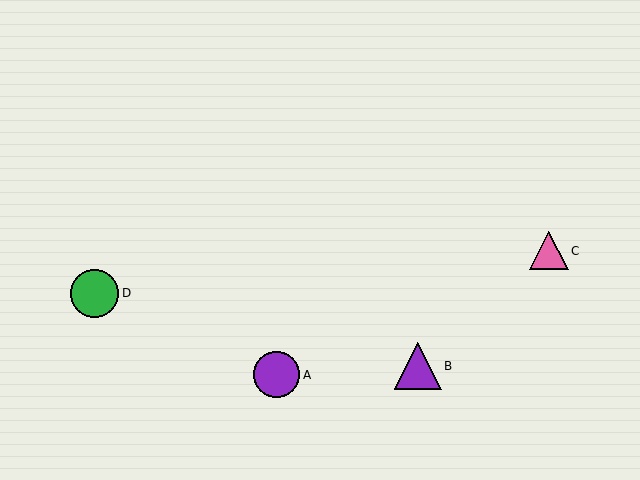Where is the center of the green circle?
The center of the green circle is at (94, 293).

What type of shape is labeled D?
Shape D is a green circle.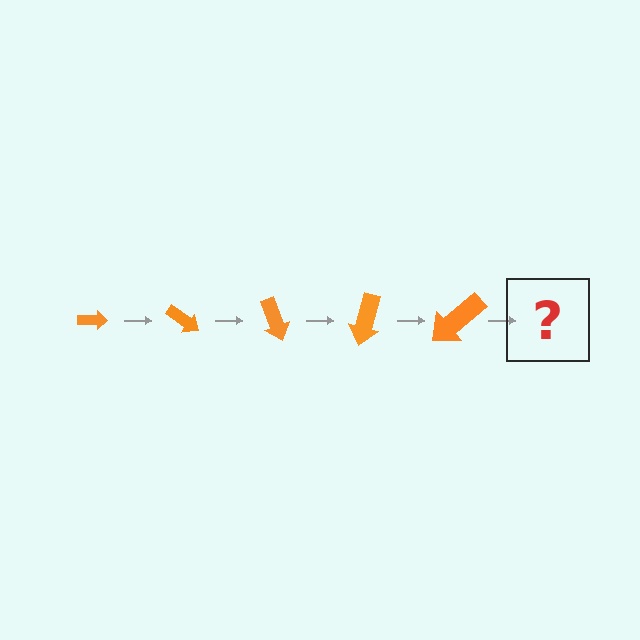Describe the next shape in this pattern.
It should be an arrow, larger than the previous one and rotated 175 degrees from the start.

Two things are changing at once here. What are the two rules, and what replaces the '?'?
The two rules are that the arrow grows larger each step and it rotates 35 degrees each step. The '?' should be an arrow, larger than the previous one and rotated 175 degrees from the start.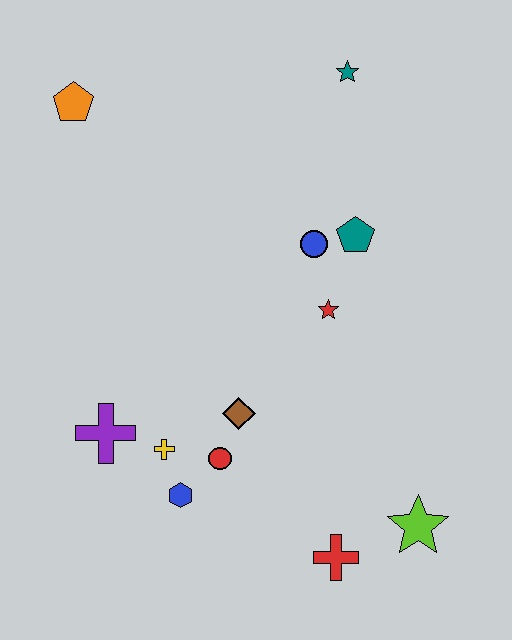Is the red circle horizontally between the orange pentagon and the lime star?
Yes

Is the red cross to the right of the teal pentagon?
No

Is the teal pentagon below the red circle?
No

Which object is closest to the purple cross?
The yellow cross is closest to the purple cross.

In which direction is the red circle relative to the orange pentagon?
The red circle is below the orange pentagon.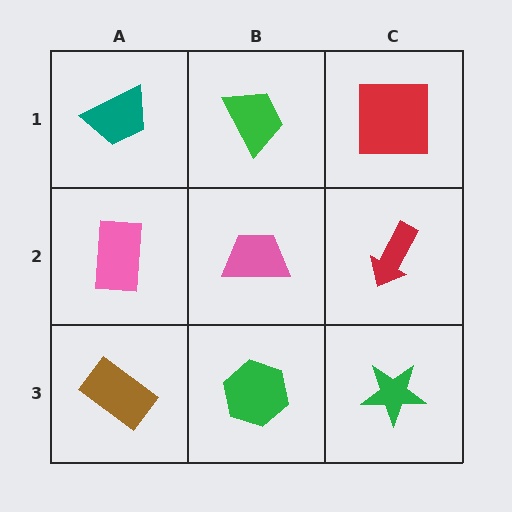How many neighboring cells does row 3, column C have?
2.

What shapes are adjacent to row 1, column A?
A pink rectangle (row 2, column A), a green trapezoid (row 1, column B).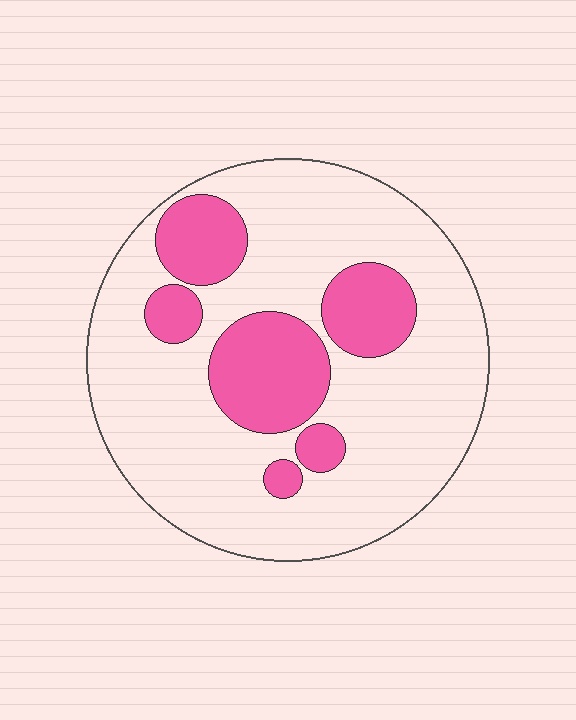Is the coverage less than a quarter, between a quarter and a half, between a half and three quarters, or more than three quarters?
Less than a quarter.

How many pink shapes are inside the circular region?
6.